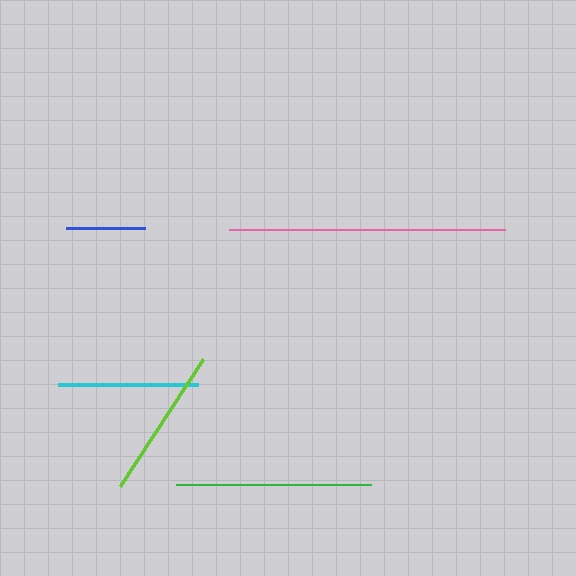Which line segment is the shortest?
The blue line is the shortest at approximately 79 pixels.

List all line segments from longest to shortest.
From longest to shortest: pink, green, lime, cyan, blue.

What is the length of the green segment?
The green segment is approximately 195 pixels long.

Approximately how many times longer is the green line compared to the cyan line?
The green line is approximately 1.4 times the length of the cyan line.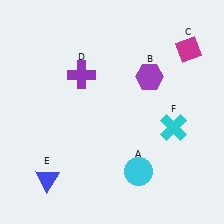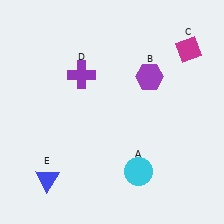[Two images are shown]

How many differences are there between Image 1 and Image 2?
There is 1 difference between the two images.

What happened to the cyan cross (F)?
The cyan cross (F) was removed in Image 2. It was in the bottom-right area of Image 1.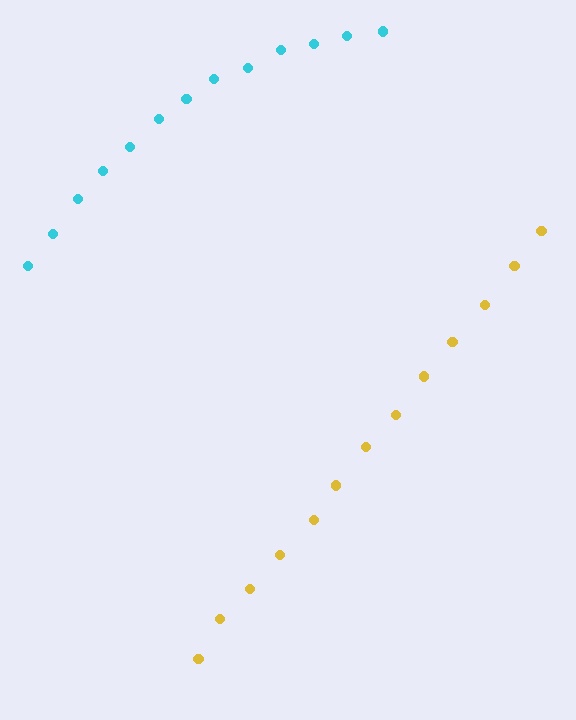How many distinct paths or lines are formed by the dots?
There are 2 distinct paths.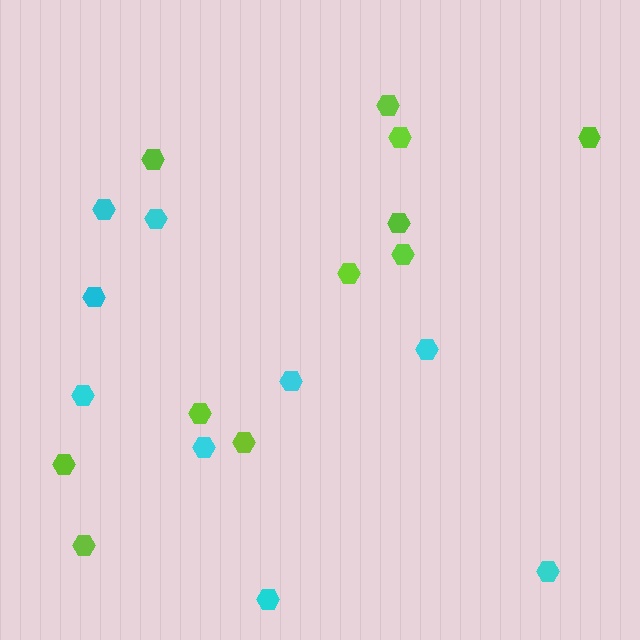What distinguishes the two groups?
There are 2 groups: one group of lime hexagons (11) and one group of cyan hexagons (9).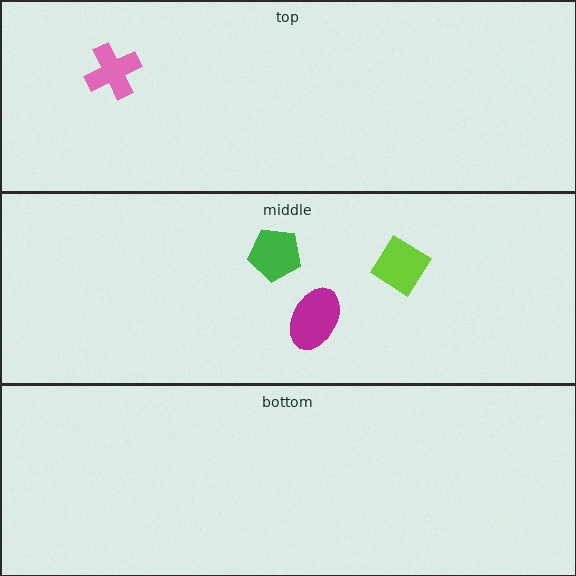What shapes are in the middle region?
The lime diamond, the green pentagon, the magenta ellipse.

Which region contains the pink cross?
The top region.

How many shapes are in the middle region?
3.